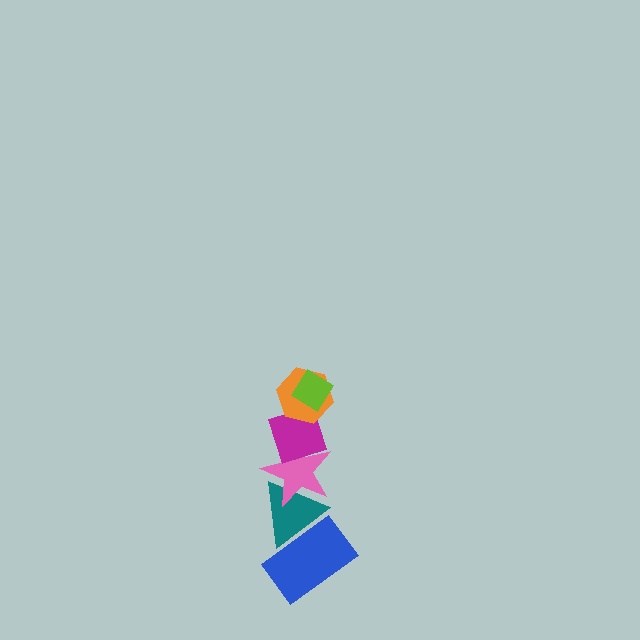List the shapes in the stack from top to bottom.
From top to bottom: the lime diamond, the orange hexagon, the magenta diamond, the pink star, the teal triangle, the blue rectangle.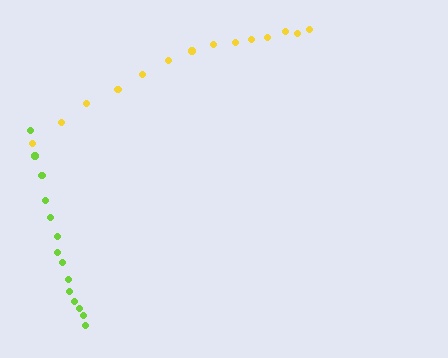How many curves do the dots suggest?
There are 2 distinct paths.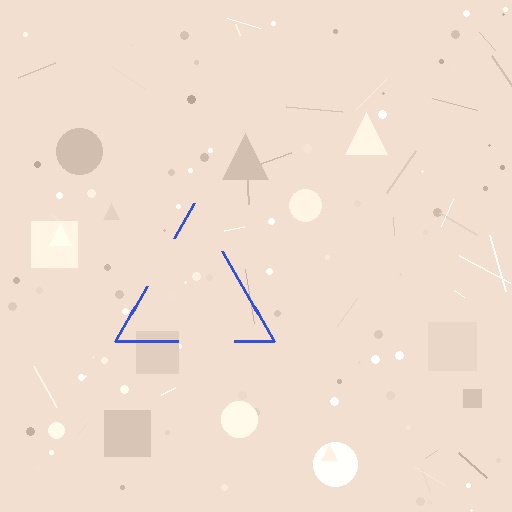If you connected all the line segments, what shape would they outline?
They would outline a triangle.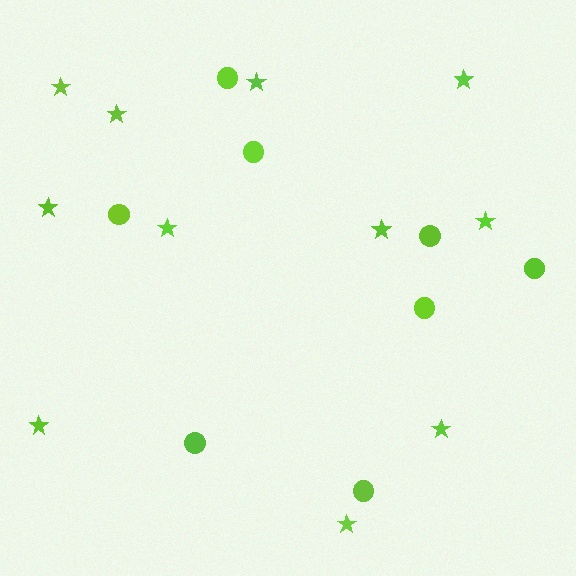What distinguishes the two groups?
There are 2 groups: one group of stars (11) and one group of circles (8).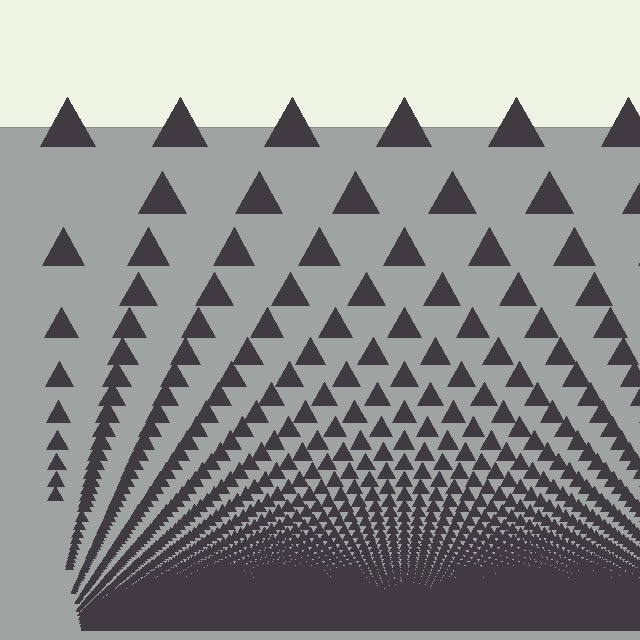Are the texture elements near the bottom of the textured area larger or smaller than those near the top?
Smaller. The gradient is inverted — elements near the bottom are smaller and denser.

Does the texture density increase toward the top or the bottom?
Density increases toward the bottom.